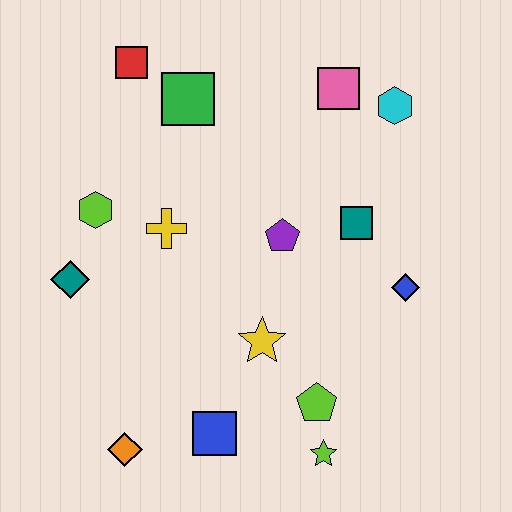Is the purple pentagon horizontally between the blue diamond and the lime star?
No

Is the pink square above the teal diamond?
Yes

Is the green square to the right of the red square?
Yes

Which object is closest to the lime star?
The lime pentagon is closest to the lime star.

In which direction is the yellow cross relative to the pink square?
The yellow cross is to the left of the pink square.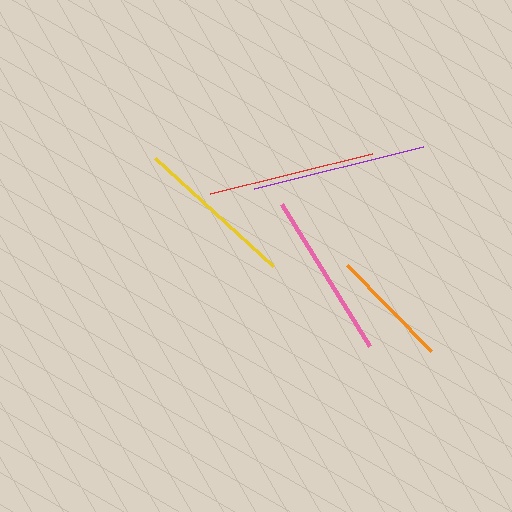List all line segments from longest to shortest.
From longest to shortest: purple, red, pink, yellow, orange.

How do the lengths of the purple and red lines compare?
The purple and red lines are approximately the same length.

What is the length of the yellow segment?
The yellow segment is approximately 159 pixels long.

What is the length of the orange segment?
The orange segment is approximately 121 pixels long.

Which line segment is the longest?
The purple line is the longest at approximately 175 pixels.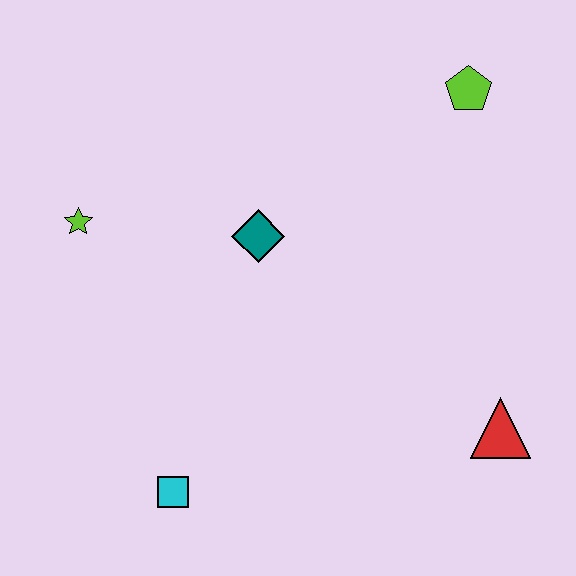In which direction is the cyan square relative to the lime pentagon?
The cyan square is below the lime pentagon.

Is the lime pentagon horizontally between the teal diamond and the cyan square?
No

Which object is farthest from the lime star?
The red triangle is farthest from the lime star.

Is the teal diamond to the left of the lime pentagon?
Yes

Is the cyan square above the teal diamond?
No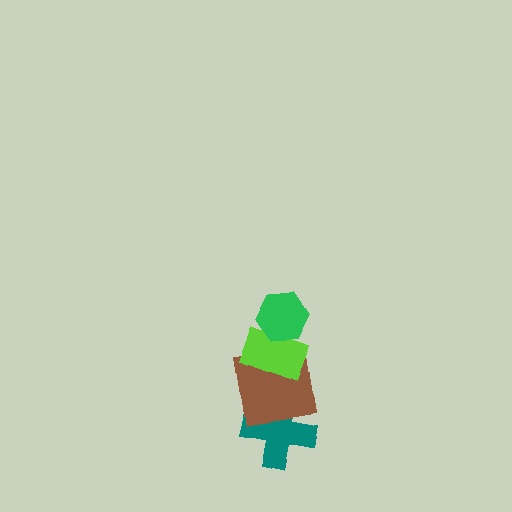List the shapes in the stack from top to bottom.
From top to bottom: the green hexagon, the lime rectangle, the brown square, the teal cross.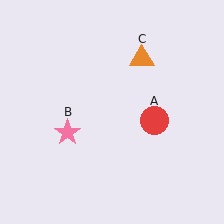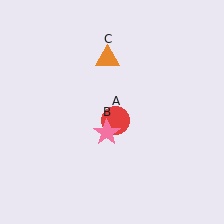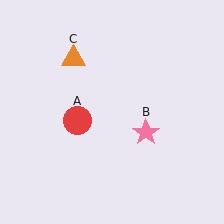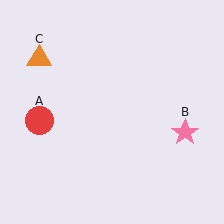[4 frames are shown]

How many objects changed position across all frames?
3 objects changed position: red circle (object A), pink star (object B), orange triangle (object C).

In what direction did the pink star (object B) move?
The pink star (object B) moved right.